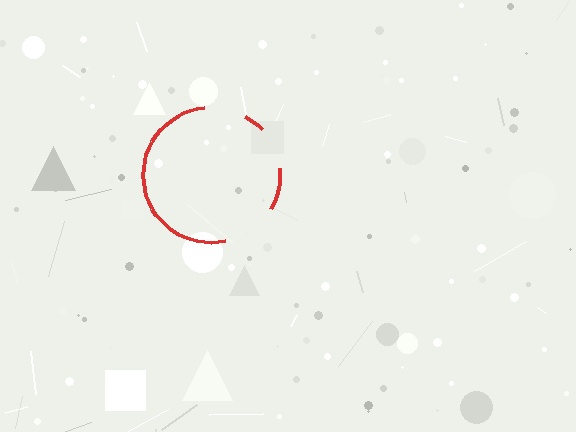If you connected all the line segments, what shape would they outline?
They would outline a circle.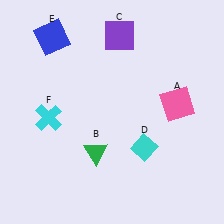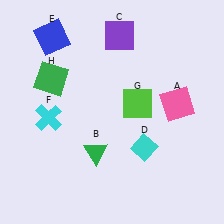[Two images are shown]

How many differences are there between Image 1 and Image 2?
There are 2 differences between the two images.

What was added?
A lime square (G), a green square (H) were added in Image 2.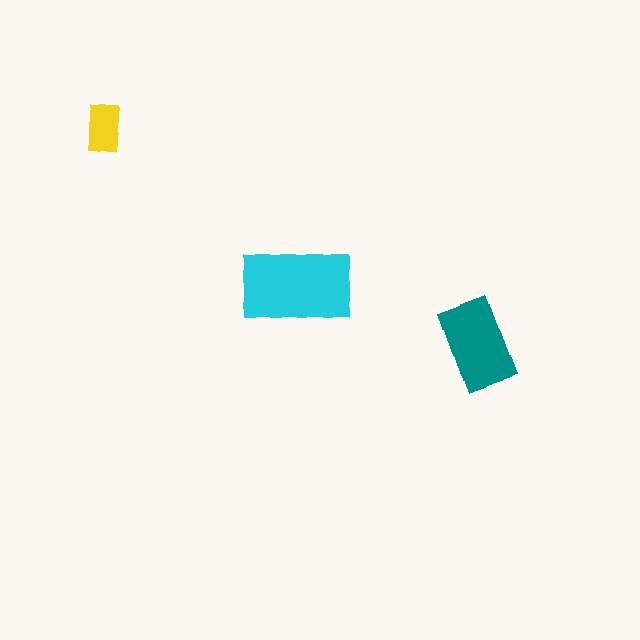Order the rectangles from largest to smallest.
the cyan one, the teal one, the yellow one.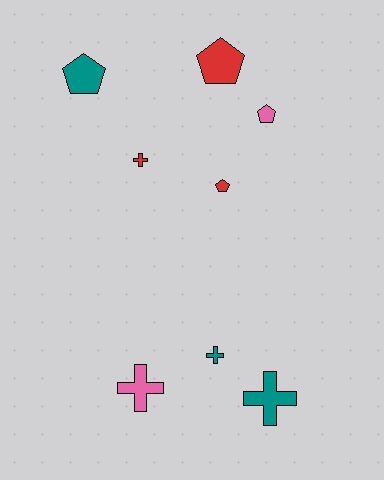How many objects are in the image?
There are 8 objects.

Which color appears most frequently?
Red, with 3 objects.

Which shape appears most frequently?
Cross, with 4 objects.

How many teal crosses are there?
There are 2 teal crosses.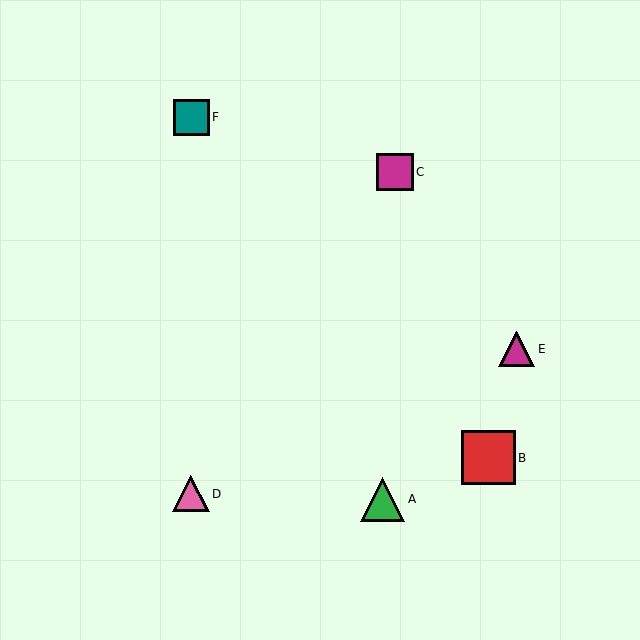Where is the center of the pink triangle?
The center of the pink triangle is at (191, 494).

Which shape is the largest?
The red square (labeled B) is the largest.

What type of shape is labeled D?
Shape D is a pink triangle.